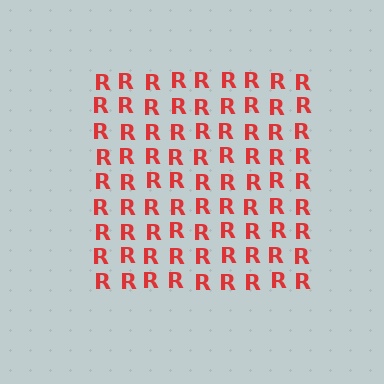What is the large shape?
The large shape is a square.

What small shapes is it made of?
It is made of small letter R's.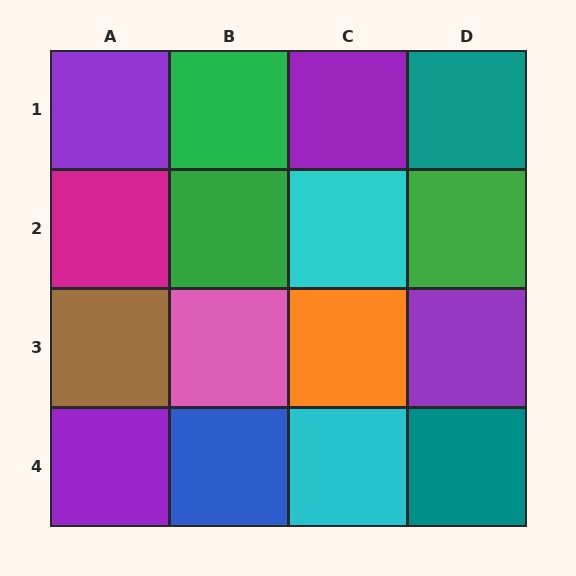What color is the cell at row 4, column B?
Blue.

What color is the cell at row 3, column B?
Pink.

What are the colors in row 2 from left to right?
Magenta, green, cyan, green.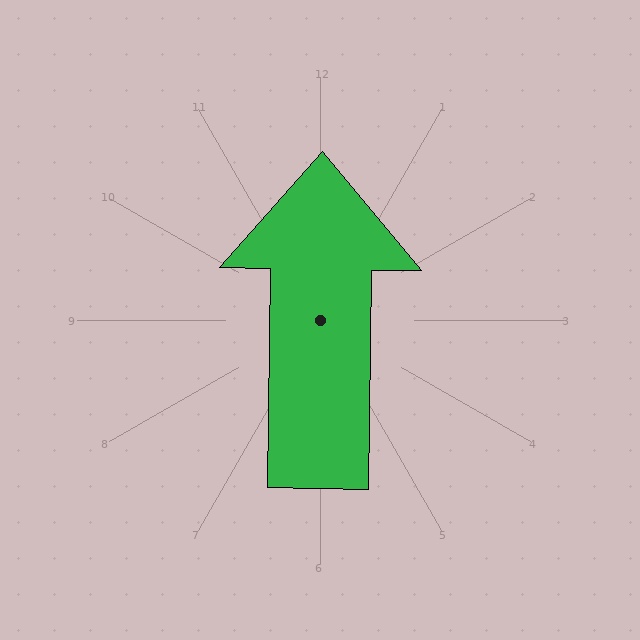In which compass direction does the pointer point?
North.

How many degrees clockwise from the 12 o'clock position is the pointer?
Approximately 1 degrees.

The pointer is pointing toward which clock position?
Roughly 12 o'clock.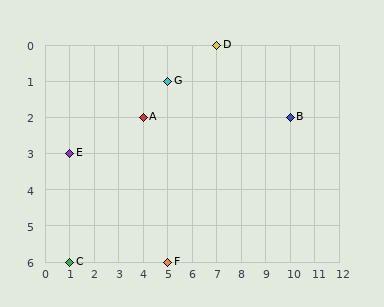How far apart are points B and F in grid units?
Points B and F are 5 columns and 4 rows apart (about 6.4 grid units diagonally).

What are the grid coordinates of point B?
Point B is at grid coordinates (10, 2).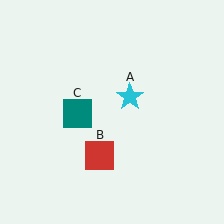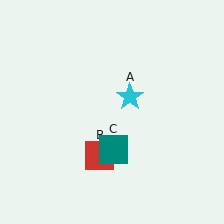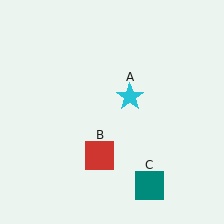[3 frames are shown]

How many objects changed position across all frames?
1 object changed position: teal square (object C).